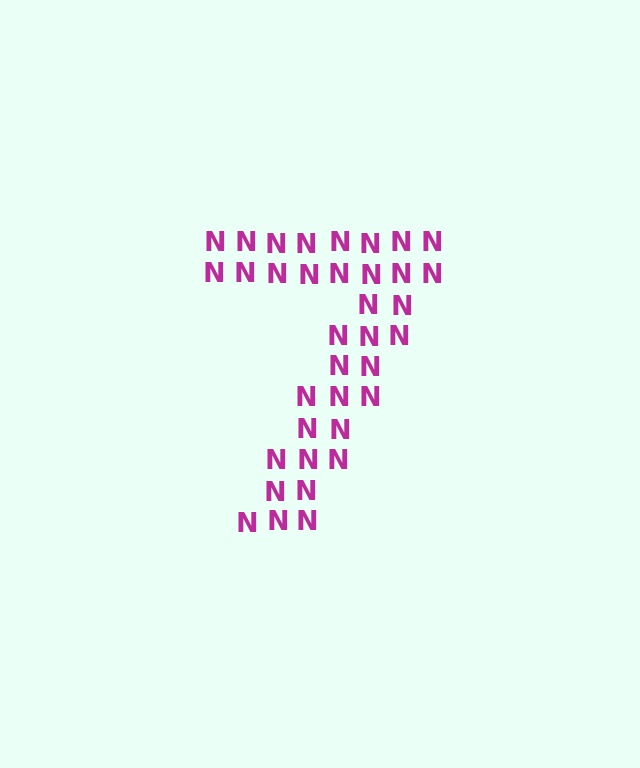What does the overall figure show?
The overall figure shows the digit 7.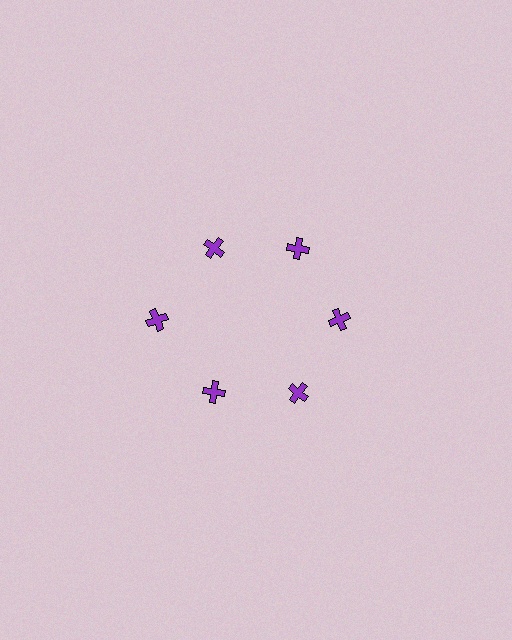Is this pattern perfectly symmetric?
No. The 6 purple crosses are arranged in a ring, but one element near the 9 o'clock position is pushed outward from the center, breaking the 6-fold rotational symmetry.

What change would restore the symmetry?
The symmetry would be restored by moving it inward, back onto the ring so that all 6 crosses sit at equal angles and equal distance from the center.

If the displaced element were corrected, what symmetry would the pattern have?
It would have 6-fold rotational symmetry — the pattern would map onto itself every 60 degrees.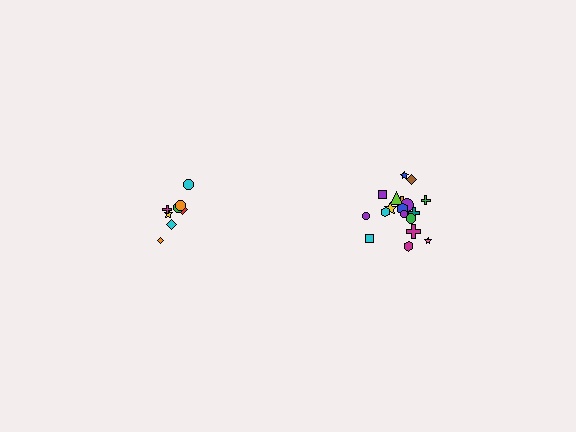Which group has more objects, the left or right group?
The right group.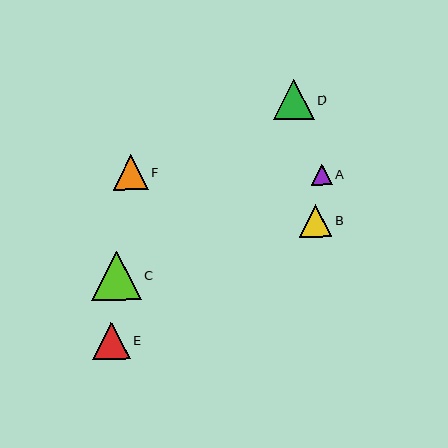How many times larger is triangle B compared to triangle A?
Triangle B is approximately 1.5 times the size of triangle A.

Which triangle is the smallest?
Triangle A is the smallest with a size of approximately 21 pixels.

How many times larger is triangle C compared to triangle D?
Triangle C is approximately 1.2 times the size of triangle D.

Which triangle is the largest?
Triangle C is the largest with a size of approximately 50 pixels.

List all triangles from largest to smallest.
From largest to smallest: C, D, E, F, B, A.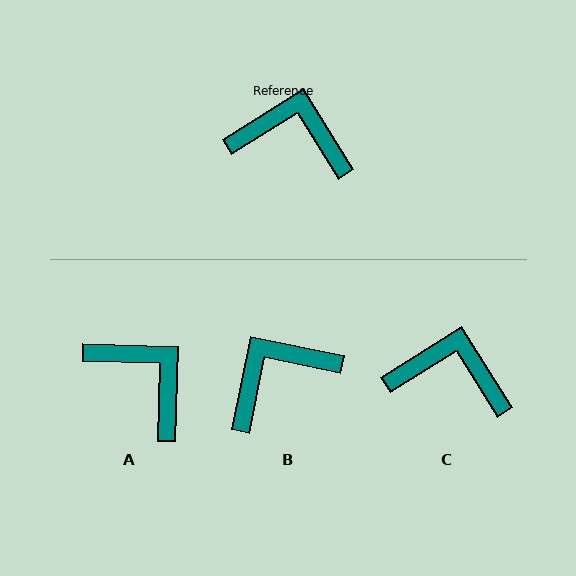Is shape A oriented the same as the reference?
No, it is off by about 34 degrees.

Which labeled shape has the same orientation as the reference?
C.